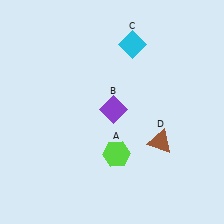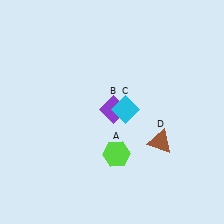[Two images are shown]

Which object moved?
The cyan diamond (C) moved down.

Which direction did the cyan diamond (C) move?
The cyan diamond (C) moved down.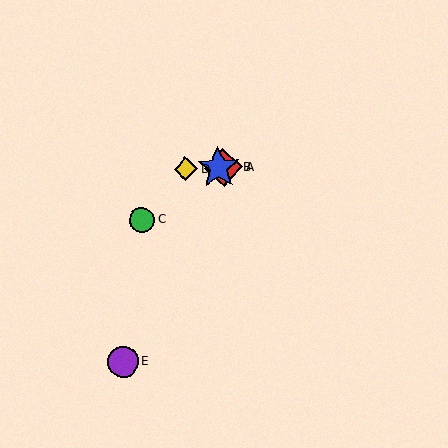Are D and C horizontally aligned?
No, D is at y≈169 and C is at y≈220.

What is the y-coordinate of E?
Object E is at y≈362.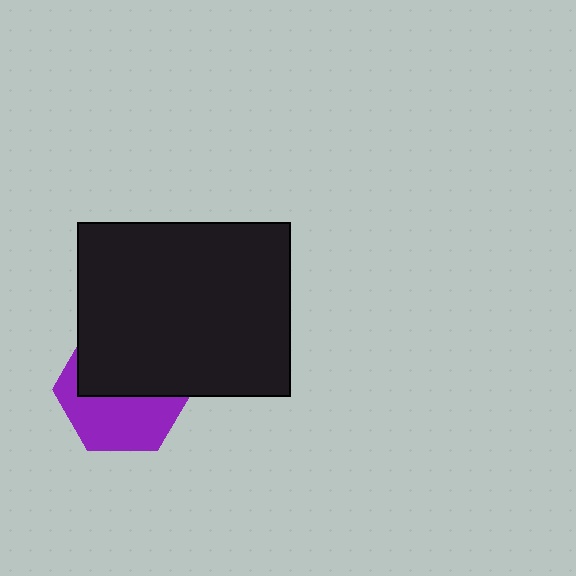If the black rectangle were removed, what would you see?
You would see the complete purple hexagon.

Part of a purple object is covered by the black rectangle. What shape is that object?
It is a hexagon.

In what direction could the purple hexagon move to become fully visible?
The purple hexagon could move down. That would shift it out from behind the black rectangle entirely.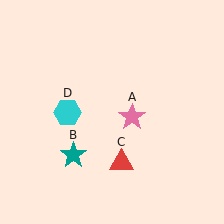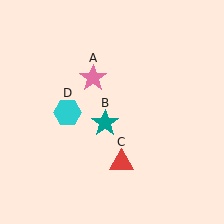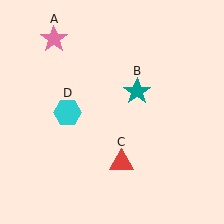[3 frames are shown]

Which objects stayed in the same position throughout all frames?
Red triangle (object C) and cyan hexagon (object D) remained stationary.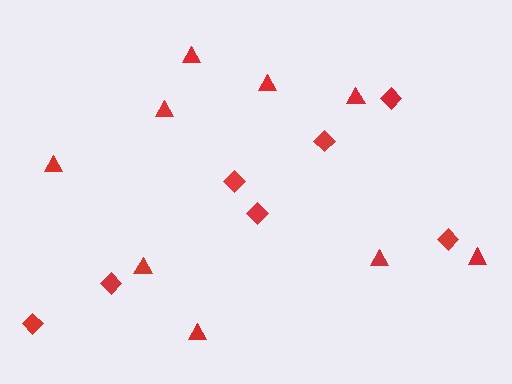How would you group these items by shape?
There are 2 groups: one group of triangles (9) and one group of diamonds (7).